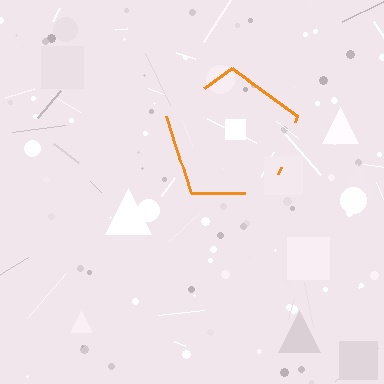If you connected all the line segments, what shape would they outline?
They would outline a pentagon.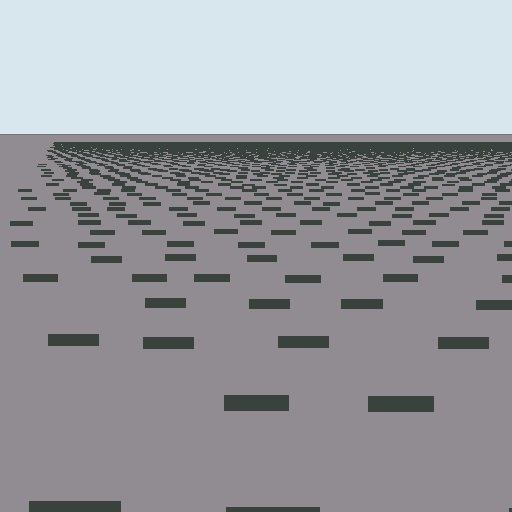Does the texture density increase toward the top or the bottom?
Density increases toward the top.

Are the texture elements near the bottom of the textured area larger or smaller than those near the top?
Larger. Near the bottom, elements are closer to the viewer and appear at a bigger on-screen size.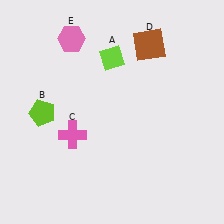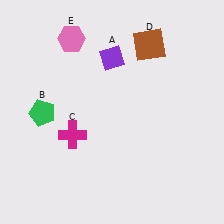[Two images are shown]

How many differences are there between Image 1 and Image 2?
There are 3 differences between the two images.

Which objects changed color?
A changed from lime to purple. B changed from lime to green. C changed from pink to magenta.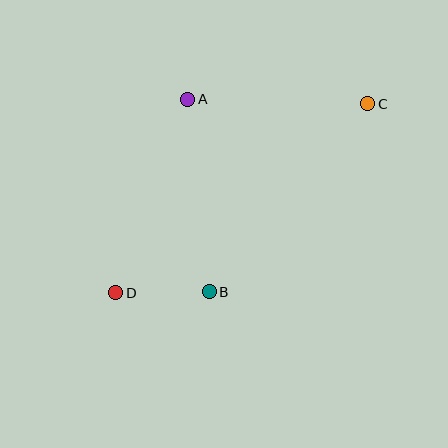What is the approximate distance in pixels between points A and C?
The distance between A and C is approximately 180 pixels.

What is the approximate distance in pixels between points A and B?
The distance between A and B is approximately 193 pixels.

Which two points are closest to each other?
Points B and D are closest to each other.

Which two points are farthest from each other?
Points C and D are farthest from each other.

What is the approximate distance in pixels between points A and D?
The distance between A and D is approximately 207 pixels.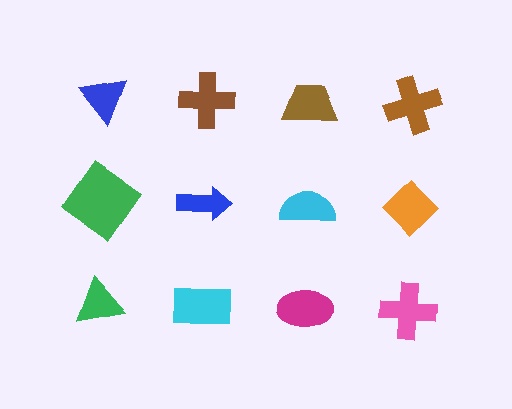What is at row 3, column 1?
A green triangle.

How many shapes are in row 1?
4 shapes.